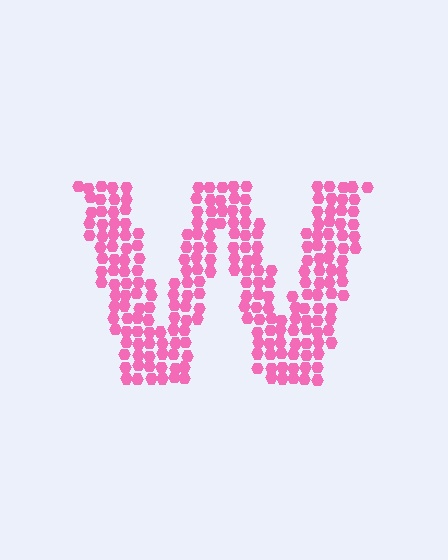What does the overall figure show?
The overall figure shows the letter W.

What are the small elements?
The small elements are hexagons.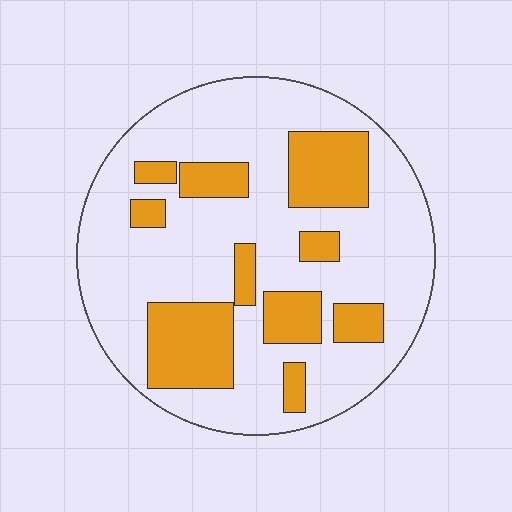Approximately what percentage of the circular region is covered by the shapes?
Approximately 25%.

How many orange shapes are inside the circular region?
10.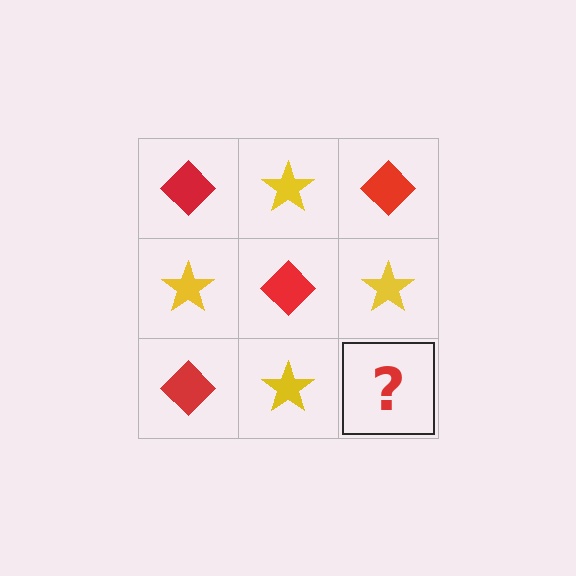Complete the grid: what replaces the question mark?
The question mark should be replaced with a red diamond.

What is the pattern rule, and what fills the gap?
The rule is that it alternates red diamond and yellow star in a checkerboard pattern. The gap should be filled with a red diamond.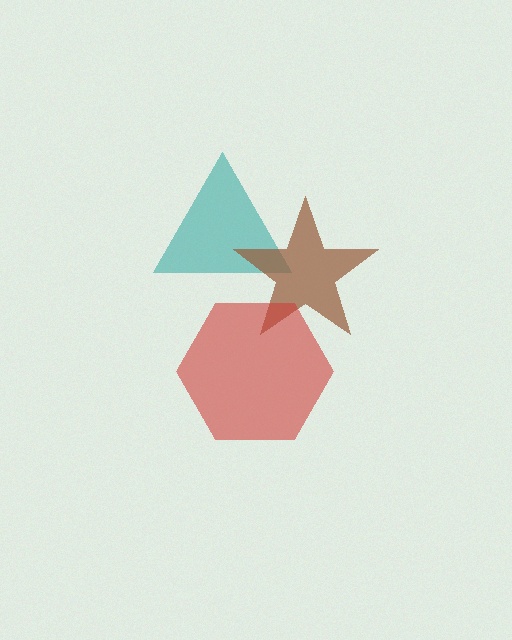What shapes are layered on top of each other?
The layered shapes are: a teal triangle, a brown star, a red hexagon.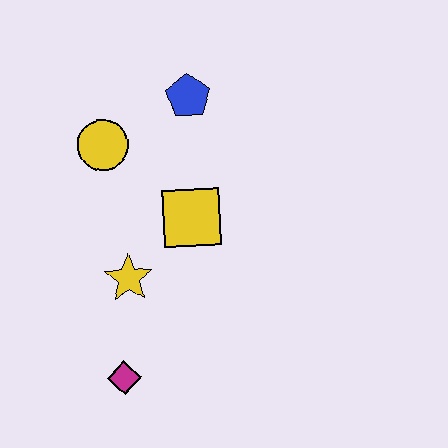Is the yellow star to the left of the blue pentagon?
Yes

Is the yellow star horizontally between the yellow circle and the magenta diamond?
No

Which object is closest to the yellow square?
The yellow star is closest to the yellow square.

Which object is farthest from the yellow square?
The magenta diamond is farthest from the yellow square.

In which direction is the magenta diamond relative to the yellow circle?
The magenta diamond is below the yellow circle.